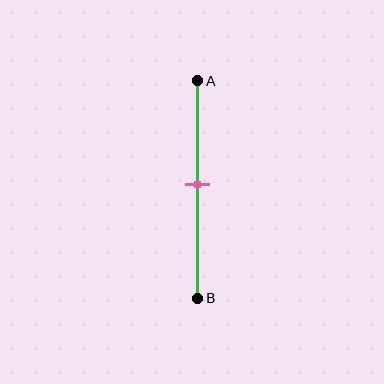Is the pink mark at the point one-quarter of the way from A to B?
No, the mark is at about 50% from A, not at the 25% one-quarter point.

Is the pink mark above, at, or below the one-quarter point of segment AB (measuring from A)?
The pink mark is below the one-quarter point of segment AB.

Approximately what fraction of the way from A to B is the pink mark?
The pink mark is approximately 50% of the way from A to B.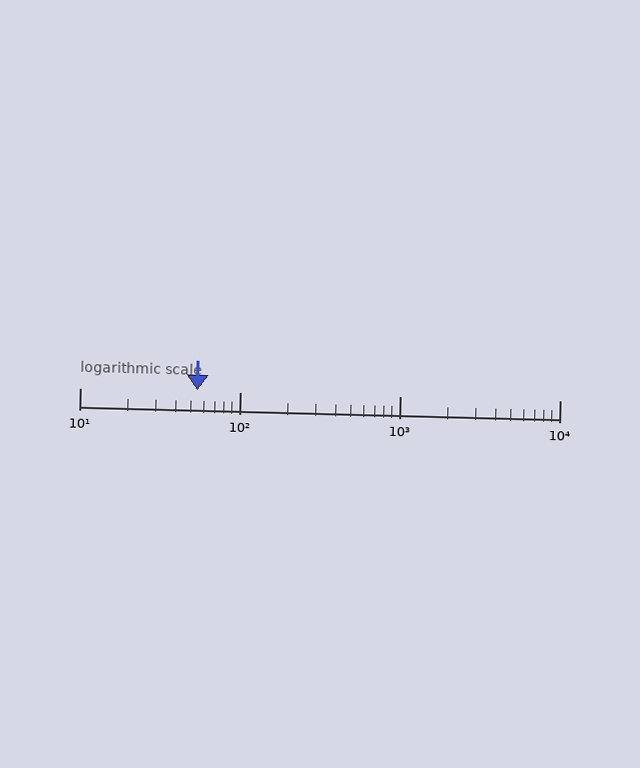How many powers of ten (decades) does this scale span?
The scale spans 3 decades, from 10 to 10000.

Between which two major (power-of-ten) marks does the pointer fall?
The pointer is between 10 and 100.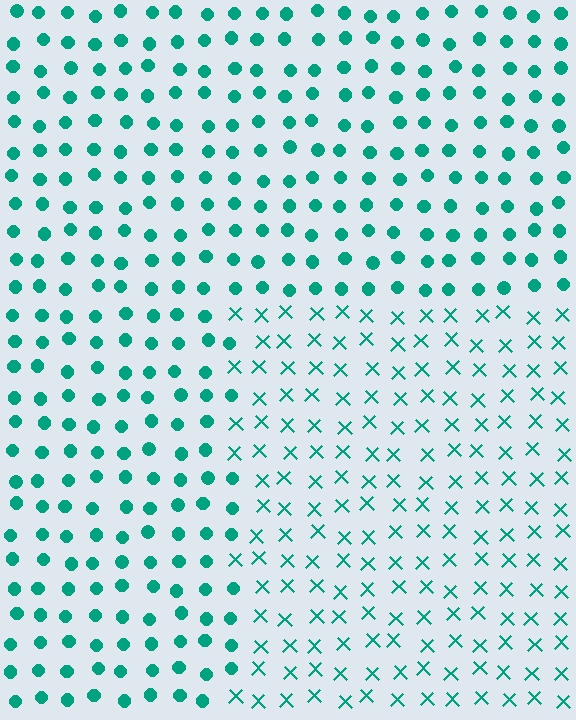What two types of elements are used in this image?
The image uses X marks inside the rectangle region and circles outside it.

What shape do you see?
I see a rectangle.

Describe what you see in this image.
The image is filled with small teal elements arranged in a uniform grid. A rectangle-shaped region contains X marks, while the surrounding area contains circles. The boundary is defined purely by the change in element shape.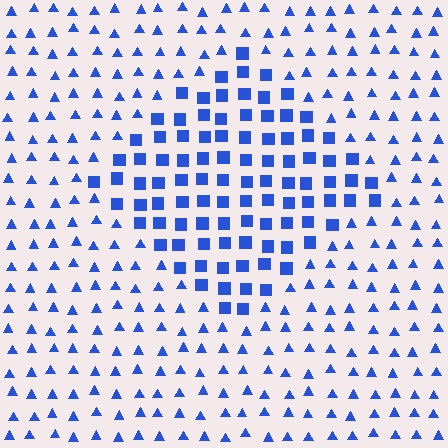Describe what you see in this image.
The image is filled with small blue elements arranged in a uniform grid. A diamond-shaped region contains squares, while the surrounding area contains triangles. The boundary is defined purely by the change in element shape.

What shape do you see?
I see a diamond.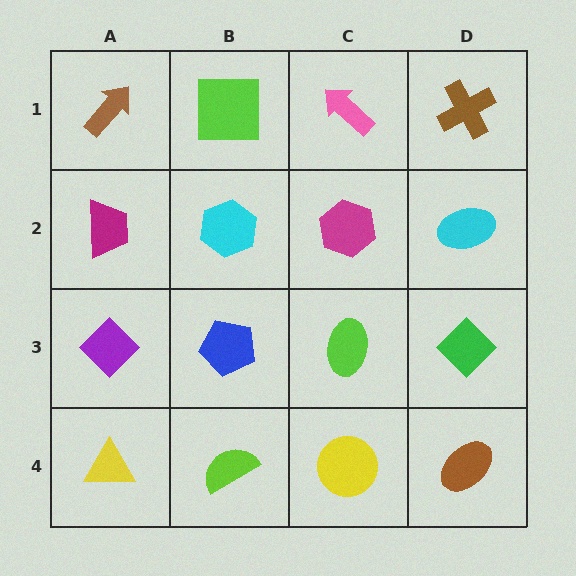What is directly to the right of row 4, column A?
A lime semicircle.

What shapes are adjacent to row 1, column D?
A cyan ellipse (row 2, column D), a pink arrow (row 1, column C).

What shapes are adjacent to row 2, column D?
A brown cross (row 1, column D), a green diamond (row 3, column D), a magenta hexagon (row 2, column C).